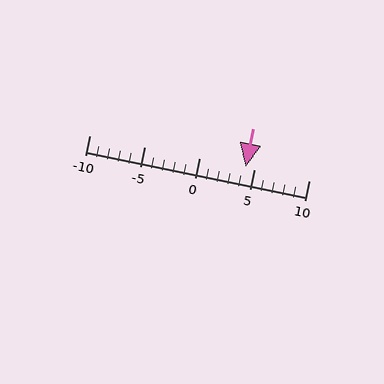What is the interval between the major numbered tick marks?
The major tick marks are spaced 5 units apart.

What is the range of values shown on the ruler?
The ruler shows values from -10 to 10.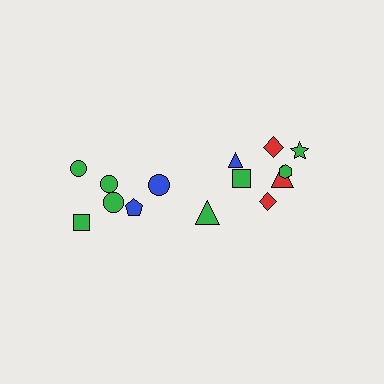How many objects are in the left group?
There are 6 objects.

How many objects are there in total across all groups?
There are 14 objects.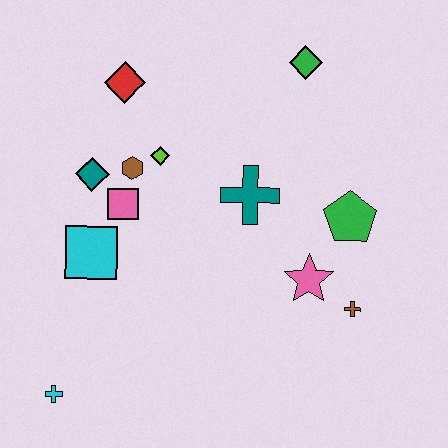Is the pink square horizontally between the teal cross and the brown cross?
No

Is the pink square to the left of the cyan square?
No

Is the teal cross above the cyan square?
Yes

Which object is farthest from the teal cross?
The cyan cross is farthest from the teal cross.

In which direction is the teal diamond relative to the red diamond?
The teal diamond is below the red diamond.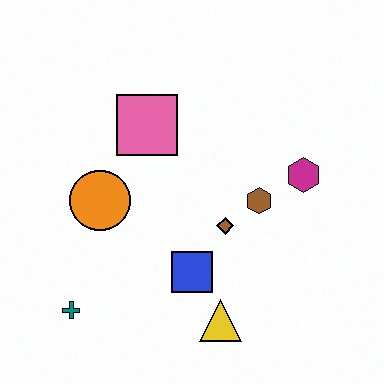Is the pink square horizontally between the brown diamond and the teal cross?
Yes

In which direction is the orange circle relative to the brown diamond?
The orange circle is to the left of the brown diamond.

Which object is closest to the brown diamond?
The brown hexagon is closest to the brown diamond.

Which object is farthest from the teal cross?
The magenta hexagon is farthest from the teal cross.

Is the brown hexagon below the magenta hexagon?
Yes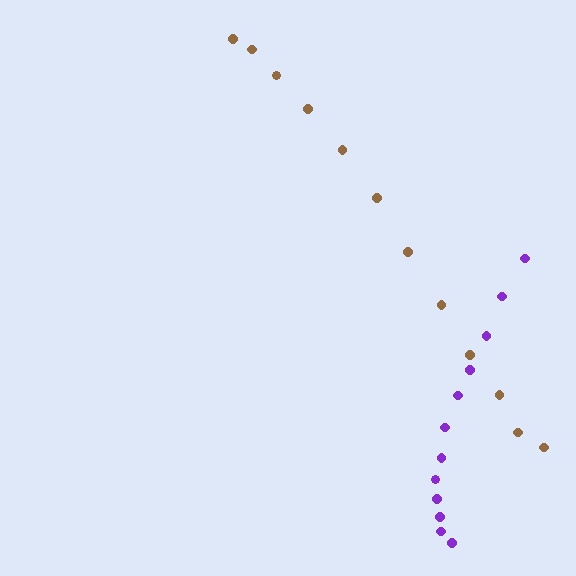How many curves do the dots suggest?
There are 2 distinct paths.